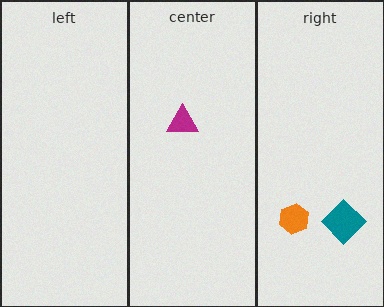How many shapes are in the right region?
2.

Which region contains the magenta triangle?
The center region.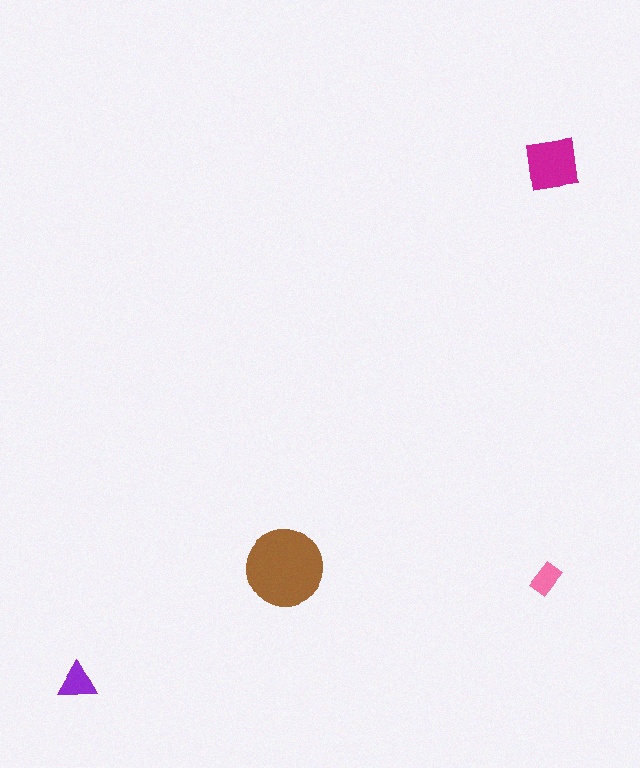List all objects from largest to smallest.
The brown circle, the magenta square, the purple triangle, the pink rectangle.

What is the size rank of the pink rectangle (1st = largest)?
4th.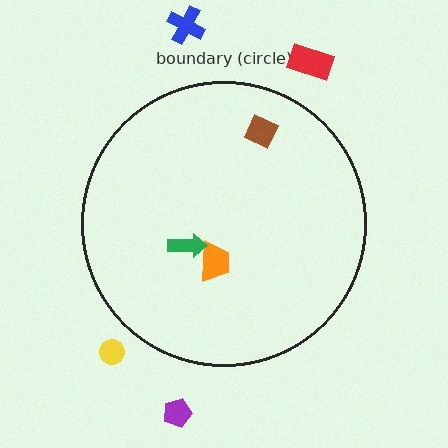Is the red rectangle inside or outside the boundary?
Outside.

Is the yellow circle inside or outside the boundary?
Outside.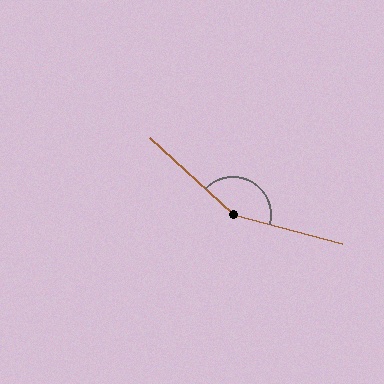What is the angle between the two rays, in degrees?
Approximately 152 degrees.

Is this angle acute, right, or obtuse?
It is obtuse.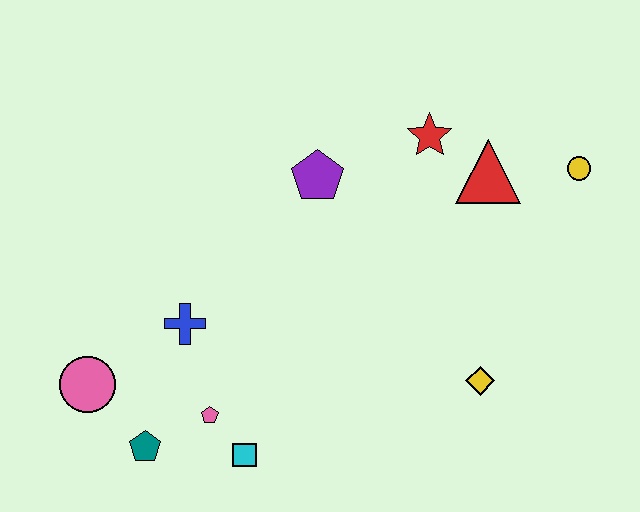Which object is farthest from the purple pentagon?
The teal pentagon is farthest from the purple pentagon.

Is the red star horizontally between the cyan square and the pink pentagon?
No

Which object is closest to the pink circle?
The teal pentagon is closest to the pink circle.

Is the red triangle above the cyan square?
Yes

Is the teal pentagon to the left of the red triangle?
Yes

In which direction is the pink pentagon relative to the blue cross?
The pink pentagon is below the blue cross.